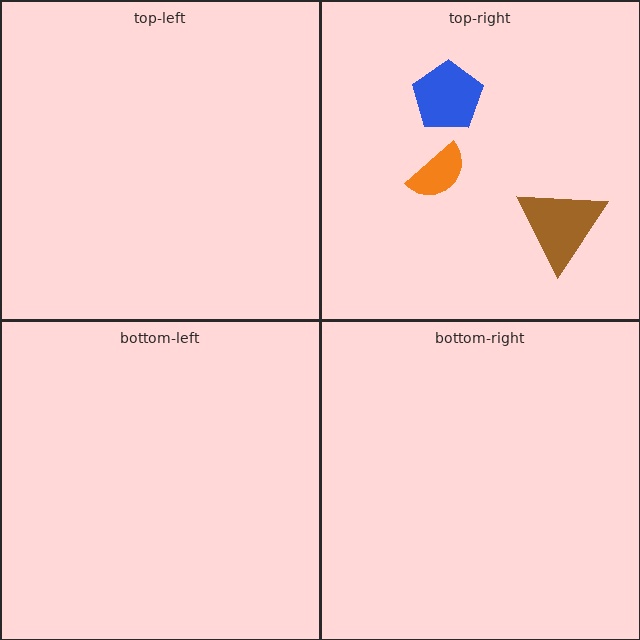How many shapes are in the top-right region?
3.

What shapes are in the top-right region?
The brown triangle, the orange semicircle, the blue pentagon.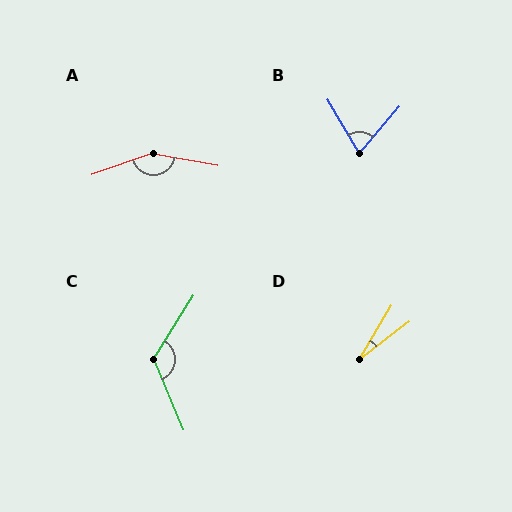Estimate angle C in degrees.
Approximately 125 degrees.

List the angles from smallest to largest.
D (22°), B (71°), C (125°), A (151°).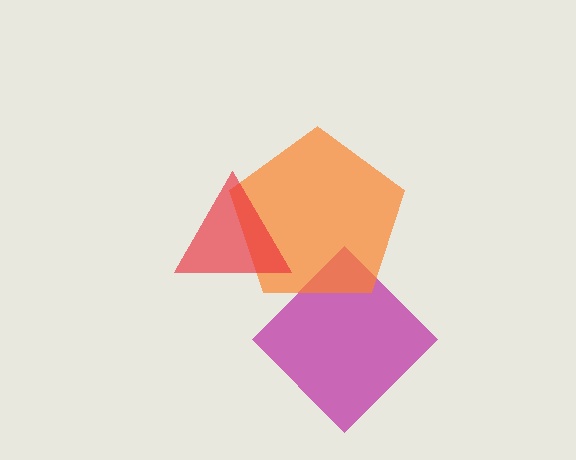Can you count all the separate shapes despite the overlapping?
Yes, there are 3 separate shapes.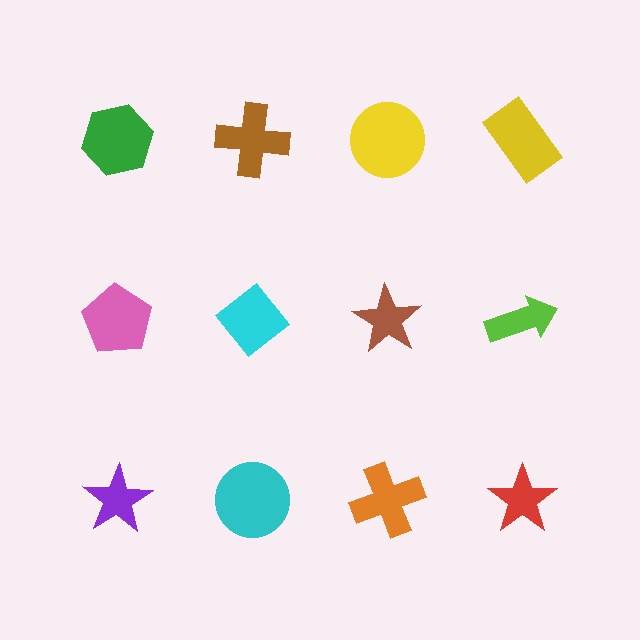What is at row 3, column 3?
An orange cross.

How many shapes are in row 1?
4 shapes.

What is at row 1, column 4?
A yellow rectangle.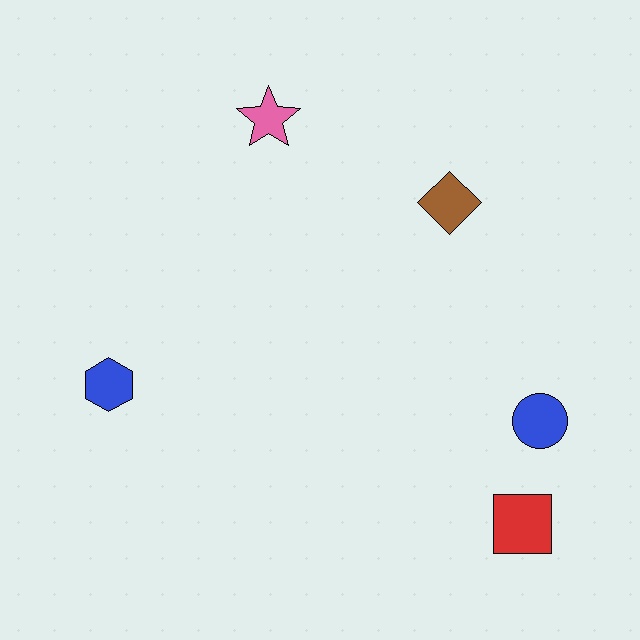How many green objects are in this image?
There are no green objects.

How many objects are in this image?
There are 5 objects.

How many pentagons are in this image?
There are no pentagons.